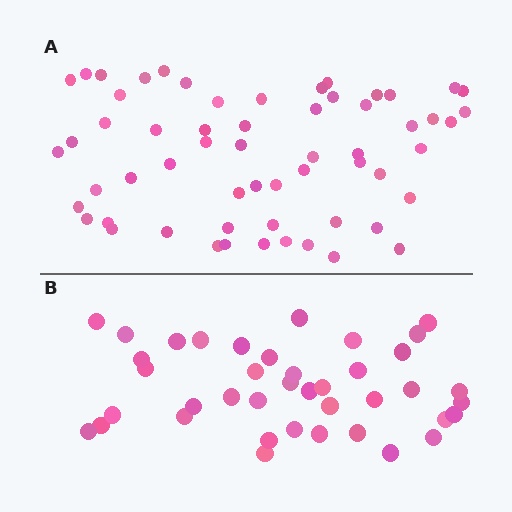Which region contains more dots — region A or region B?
Region A (the top region) has more dots.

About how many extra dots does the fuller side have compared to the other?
Region A has approximately 20 more dots than region B.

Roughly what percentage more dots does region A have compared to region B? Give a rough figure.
About 50% more.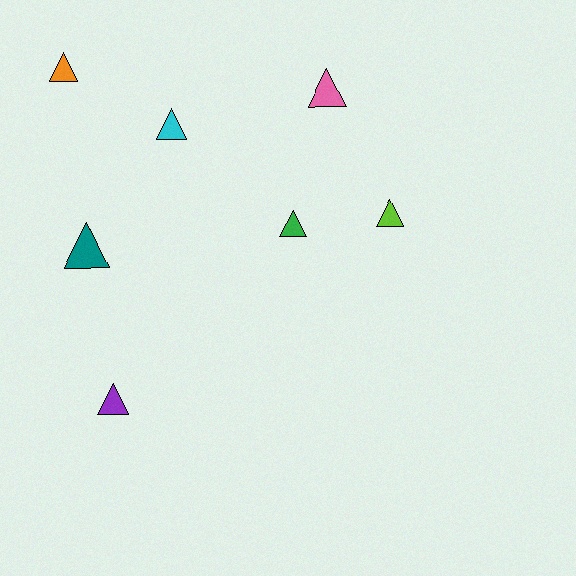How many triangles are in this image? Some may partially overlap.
There are 7 triangles.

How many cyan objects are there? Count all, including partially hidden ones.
There is 1 cyan object.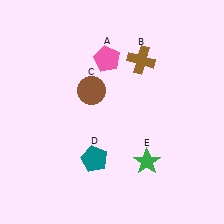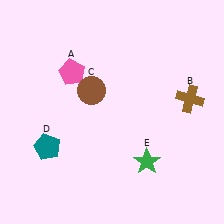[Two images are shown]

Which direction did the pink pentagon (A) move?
The pink pentagon (A) moved left.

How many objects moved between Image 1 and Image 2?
3 objects moved between the two images.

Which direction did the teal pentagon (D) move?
The teal pentagon (D) moved left.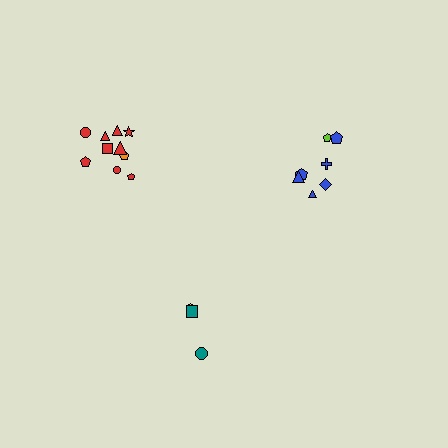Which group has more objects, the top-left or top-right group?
The top-left group.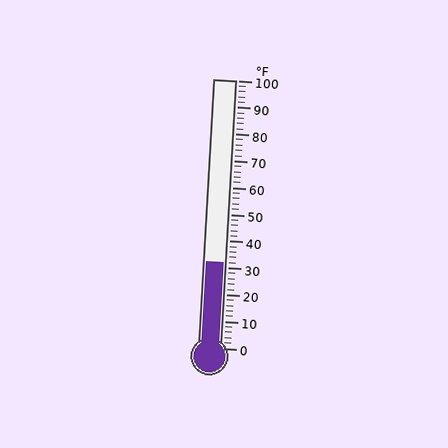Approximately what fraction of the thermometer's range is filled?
The thermometer is filled to approximately 30% of its range.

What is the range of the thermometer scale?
The thermometer scale ranges from 0°F to 100°F.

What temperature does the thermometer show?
The thermometer shows approximately 32°F.